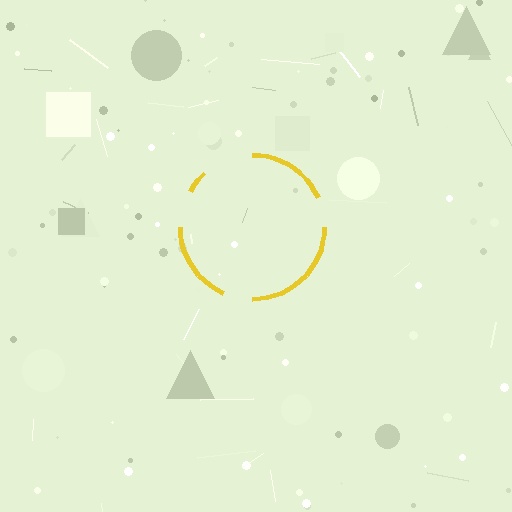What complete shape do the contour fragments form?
The contour fragments form a circle.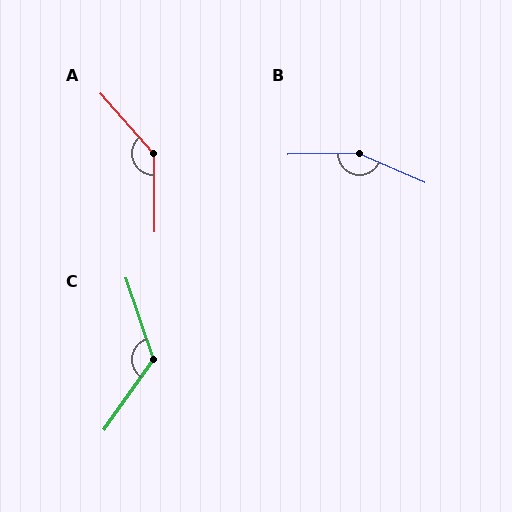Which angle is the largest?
B, at approximately 156 degrees.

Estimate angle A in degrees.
Approximately 139 degrees.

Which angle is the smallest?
C, at approximately 126 degrees.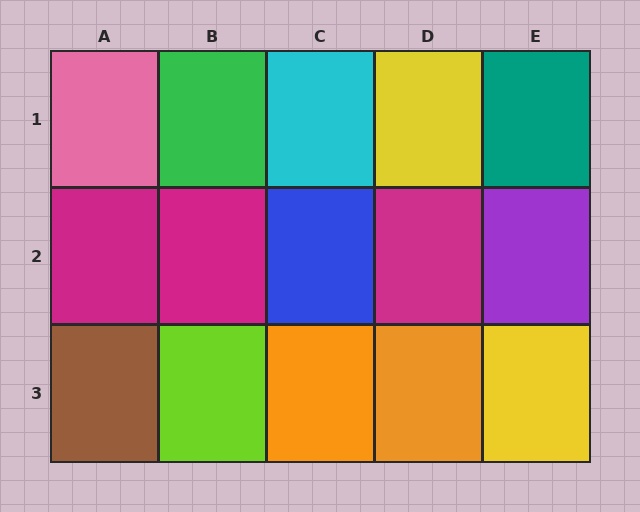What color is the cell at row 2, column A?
Magenta.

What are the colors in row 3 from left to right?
Brown, lime, orange, orange, yellow.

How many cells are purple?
1 cell is purple.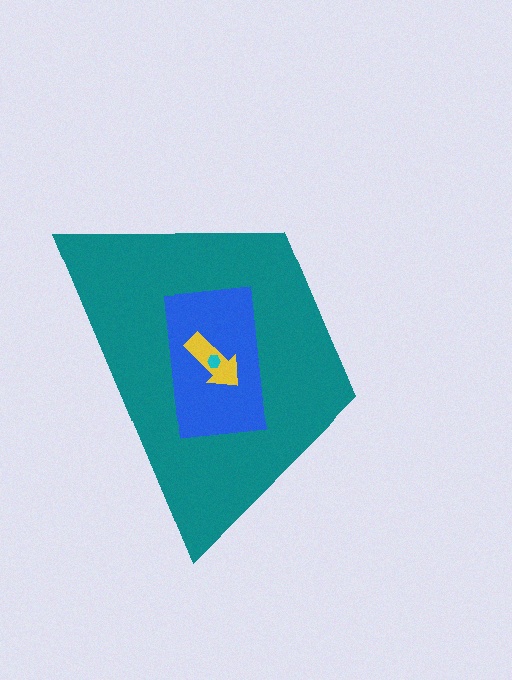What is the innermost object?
The cyan hexagon.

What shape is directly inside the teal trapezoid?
The blue rectangle.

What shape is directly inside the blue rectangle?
The yellow arrow.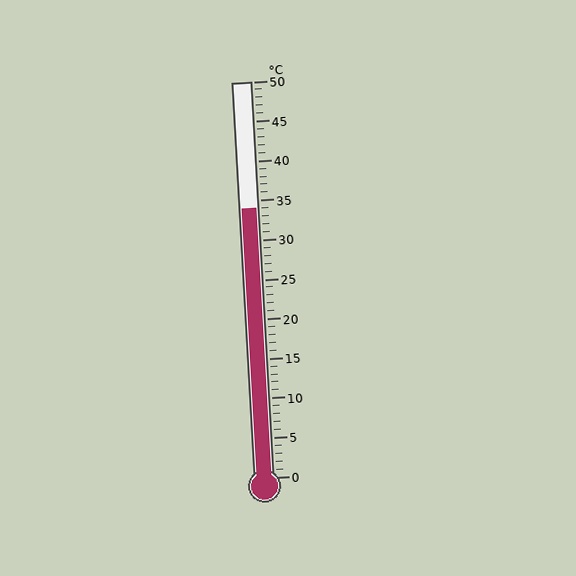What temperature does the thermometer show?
The thermometer shows approximately 34°C.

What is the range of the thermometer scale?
The thermometer scale ranges from 0°C to 50°C.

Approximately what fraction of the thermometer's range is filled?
The thermometer is filled to approximately 70% of its range.